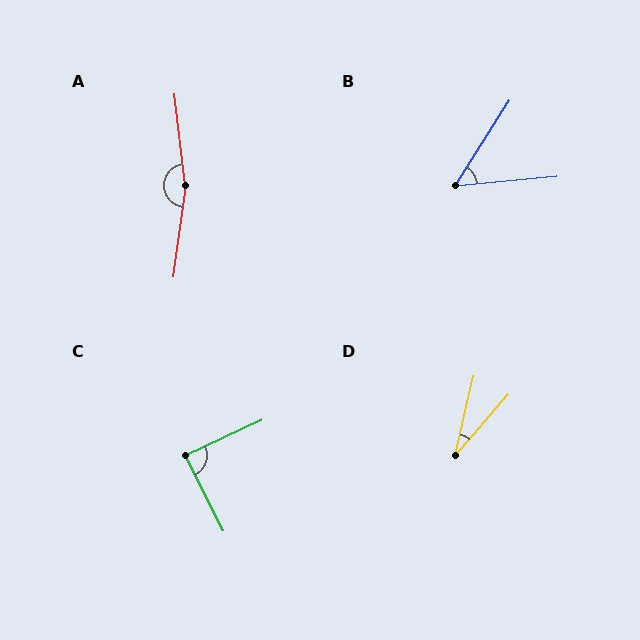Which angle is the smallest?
D, at approximately 28 degrees.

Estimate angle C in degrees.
Approximately 88 degrees.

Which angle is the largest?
A, at approximately 165 degrees.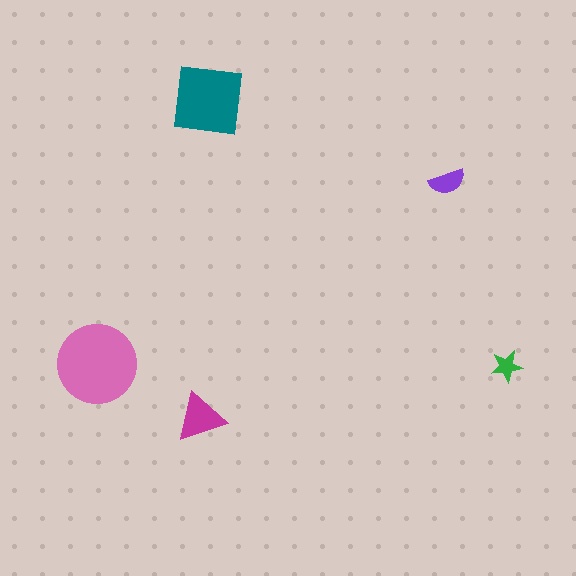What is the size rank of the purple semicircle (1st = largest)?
4th.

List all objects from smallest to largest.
The green star, the purple semicircle, the magenta triangle, the teal square, the pink circle.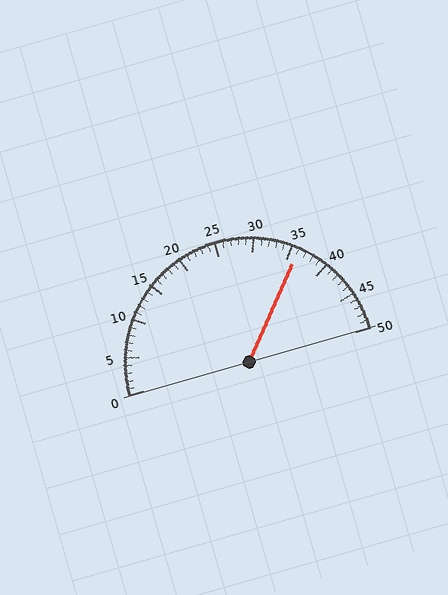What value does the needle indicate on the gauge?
The needle indicates approximately 36.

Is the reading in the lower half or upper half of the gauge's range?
The reading is in the upper half of the range (0 to 50).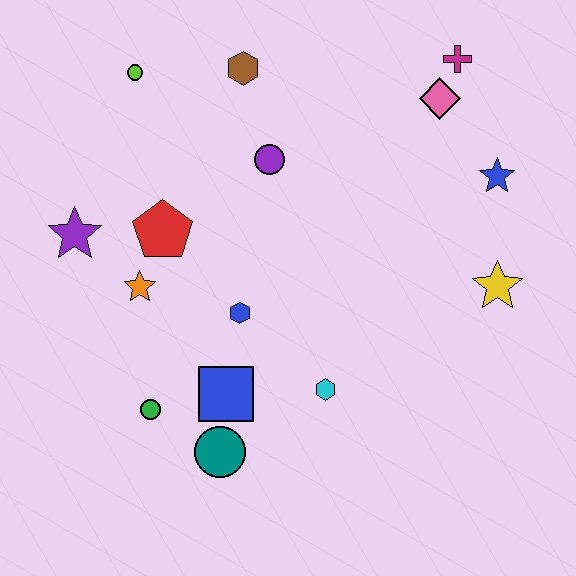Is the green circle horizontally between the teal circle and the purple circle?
No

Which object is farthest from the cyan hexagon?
The lime circle is farthest from the cyan hexagon.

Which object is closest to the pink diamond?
The magenta cross is closest to the pink diamond.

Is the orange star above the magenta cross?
No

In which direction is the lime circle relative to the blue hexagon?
The lime circle is above the blue hexagon.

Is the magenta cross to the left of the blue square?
No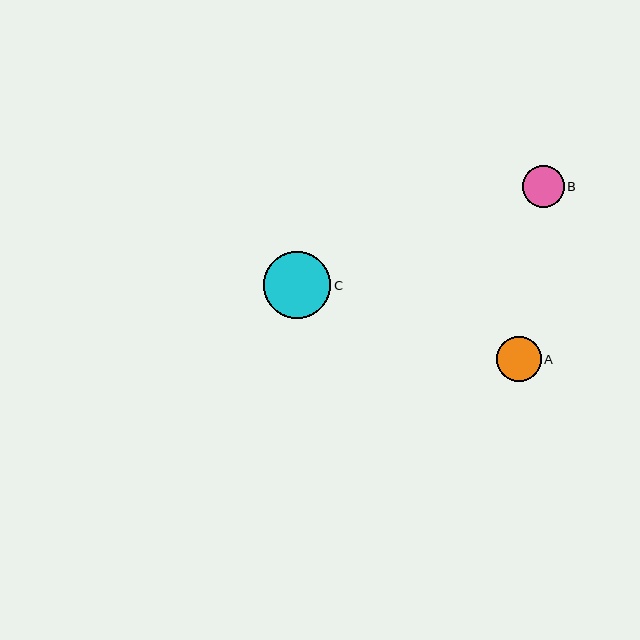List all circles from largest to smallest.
From largest to smallest: C, A, B.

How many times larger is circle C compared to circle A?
Circle C is approximately 1.5 times the size of circle A.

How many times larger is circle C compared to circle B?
Circle C is approximately 1.6 times the size of circle B.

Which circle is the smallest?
Circle B is the smallest with a size of approximately 41 pixels.